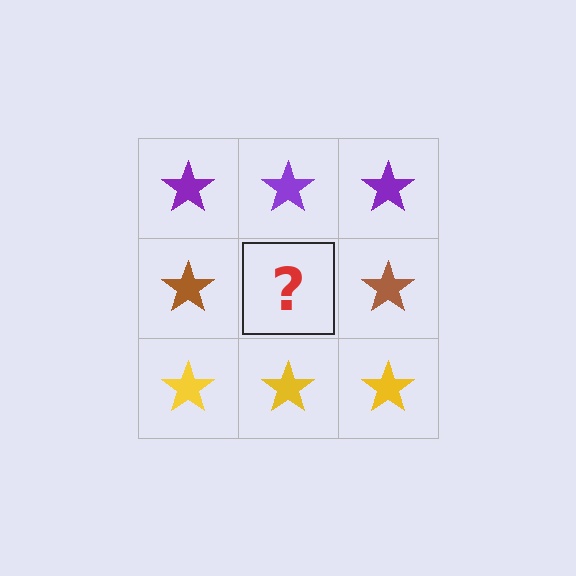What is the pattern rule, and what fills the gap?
The rule is that each row has a consistent color. The gap should be filled with a brown star.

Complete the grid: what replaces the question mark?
The question mark should be replaced with a brown star.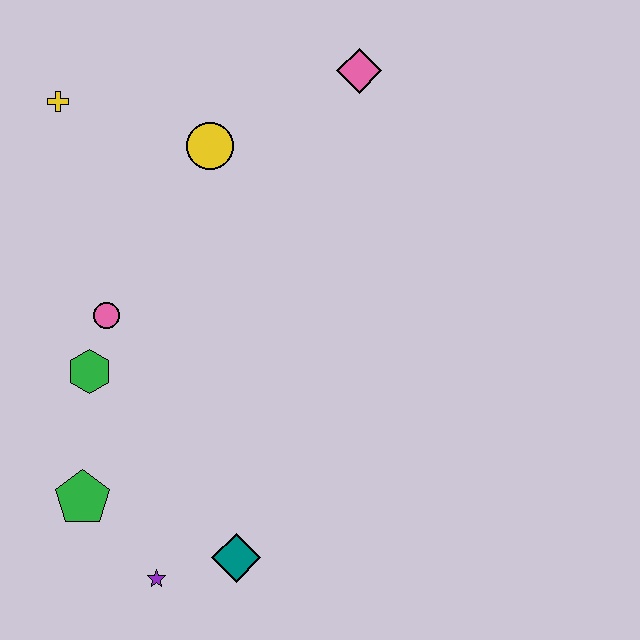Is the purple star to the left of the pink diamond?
Yes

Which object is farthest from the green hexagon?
The pink diamond is farthest from the green hexagon.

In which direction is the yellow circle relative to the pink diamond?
The yellow circle is to the left of the pink diamond.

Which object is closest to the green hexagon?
The pink circle is closest to the green hexagon.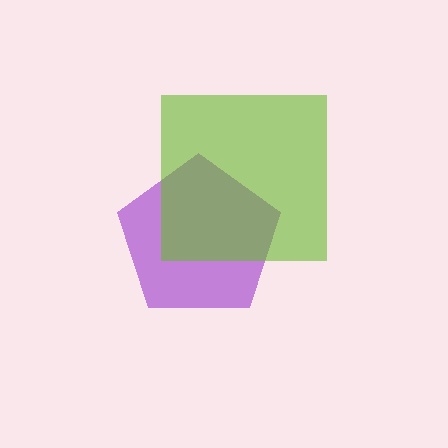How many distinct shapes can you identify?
There are 2 distinct shapes: a purple pentagon, a lime square.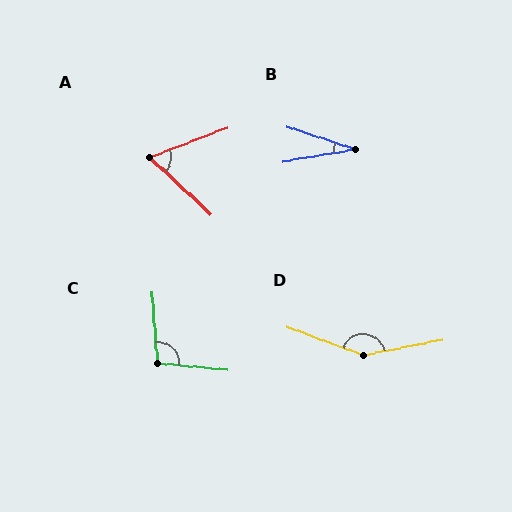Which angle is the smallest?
B, at approximately 29 degrees.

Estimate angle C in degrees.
Approximately 100 degrees.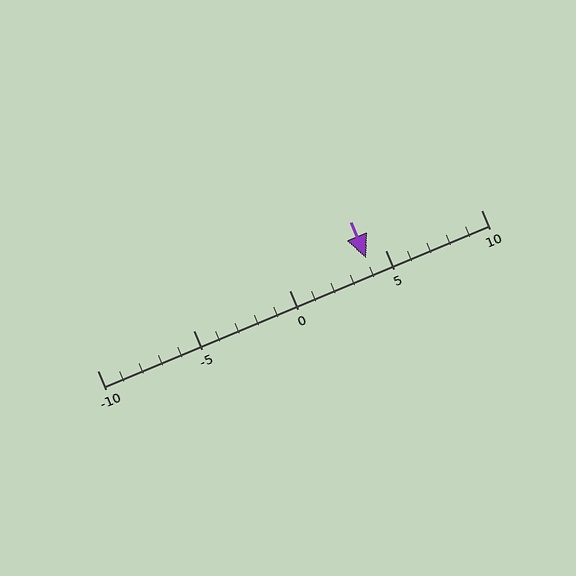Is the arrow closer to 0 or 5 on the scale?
The arrow is closer to 5.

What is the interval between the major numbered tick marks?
The major tick marks are spaced 5 units apart.